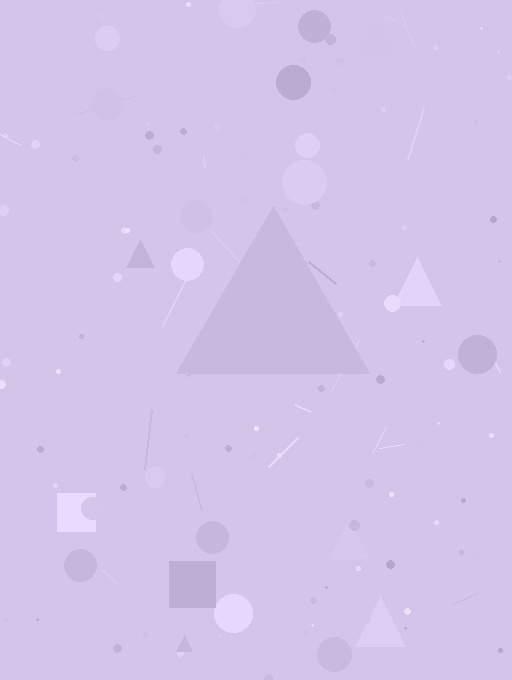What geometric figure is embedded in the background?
A triangle is embedded in the background.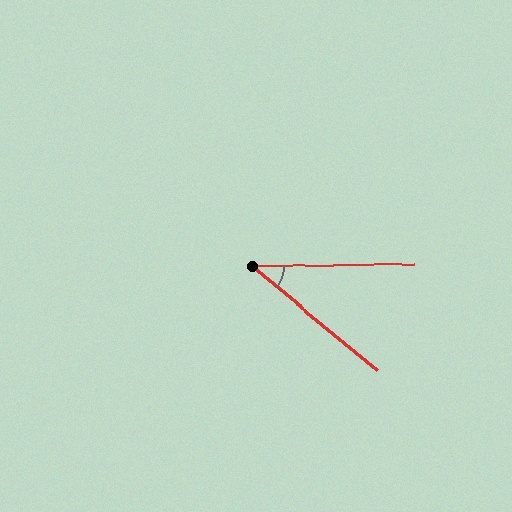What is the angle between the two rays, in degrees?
Approximately 41 degrees.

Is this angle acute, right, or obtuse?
It is acute.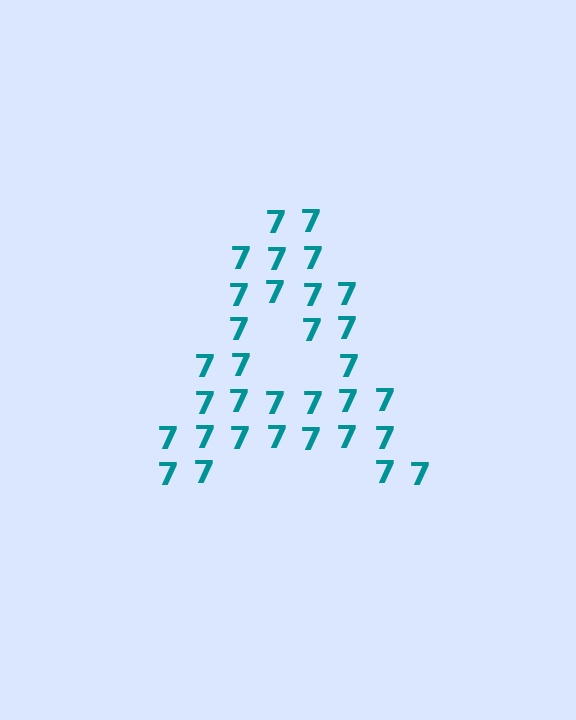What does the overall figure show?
The overall figure shows the letter A.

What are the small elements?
The small elements are digit 7's.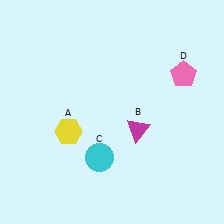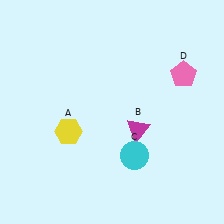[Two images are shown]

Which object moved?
The cyan circle (C) moved right.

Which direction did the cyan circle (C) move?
The cyan circle (C) moved right.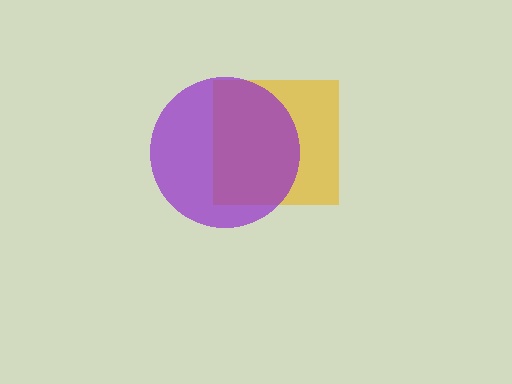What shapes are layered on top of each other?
The layered shapes are: a yellow square, a purple circle.